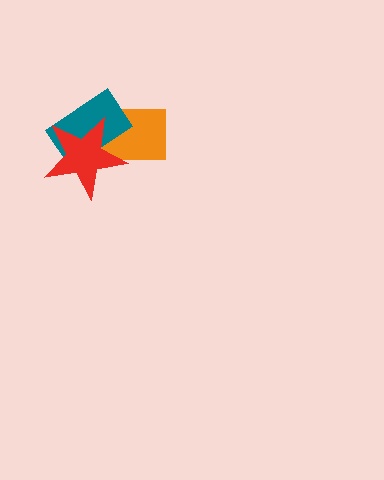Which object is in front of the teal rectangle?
The red star is in front of the teal rectangle.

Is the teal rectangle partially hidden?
Yes, it is partially covered by another shape.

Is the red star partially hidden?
No, no other shape covers it.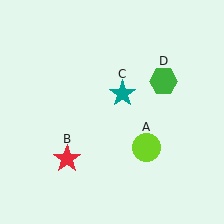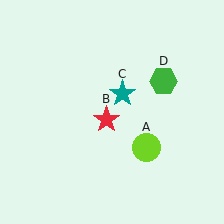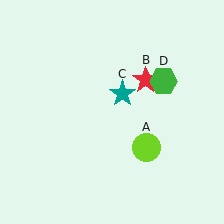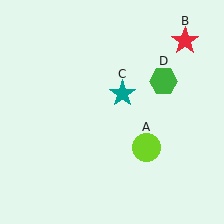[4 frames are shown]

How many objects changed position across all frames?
1 object changed position: red star (object B).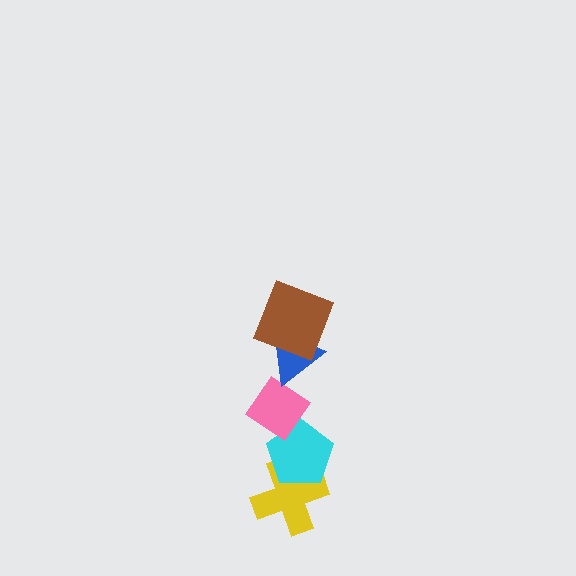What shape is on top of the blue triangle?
The brown square is on top of the blue triangle.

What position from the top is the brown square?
The brown square is 1st from the top.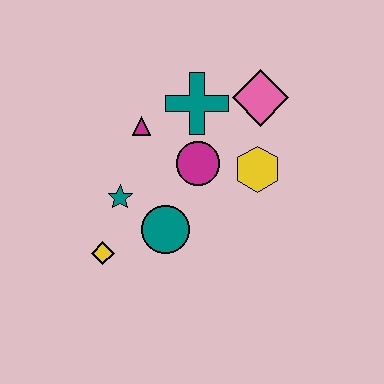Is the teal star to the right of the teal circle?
No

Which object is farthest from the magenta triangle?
The yellow diamond is farthest from the magenta triangle.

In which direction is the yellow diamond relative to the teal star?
The yellow diamond is below the teal star.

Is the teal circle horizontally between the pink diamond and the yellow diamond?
Yes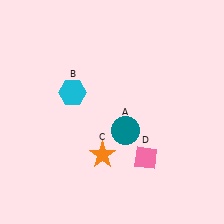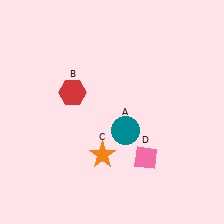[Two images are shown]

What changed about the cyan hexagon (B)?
In Image 1, B is cyan. In Image 2, it changed to red.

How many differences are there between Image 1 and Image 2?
There is 1 difference between the two images.